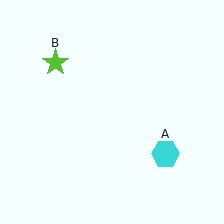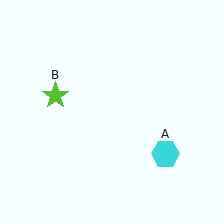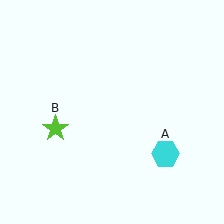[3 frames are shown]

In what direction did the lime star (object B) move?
The lime star (object B) moved down.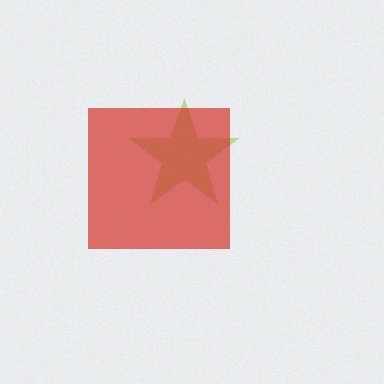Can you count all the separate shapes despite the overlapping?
Yes, there are 2 separate shapes.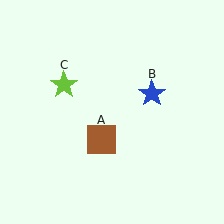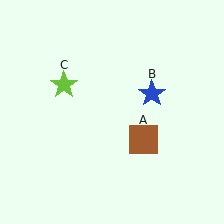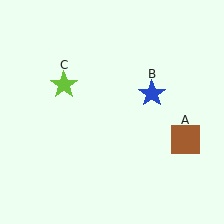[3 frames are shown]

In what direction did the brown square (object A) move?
The brown square (object A) moved right.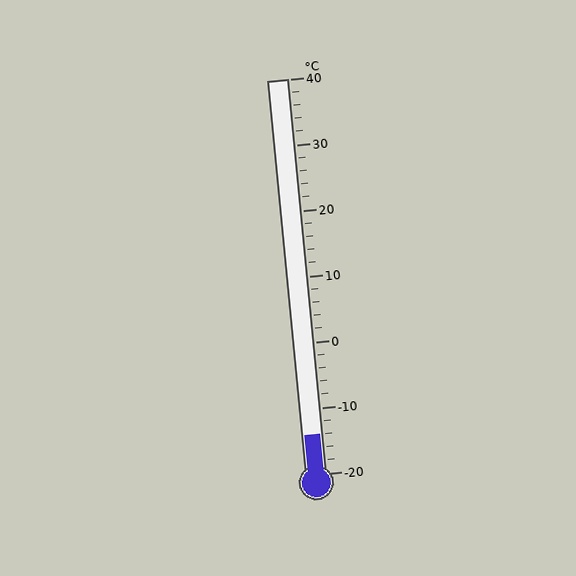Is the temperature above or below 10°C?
The temperature is below 10°C.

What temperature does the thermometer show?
The thermometer shows approximately -14°C.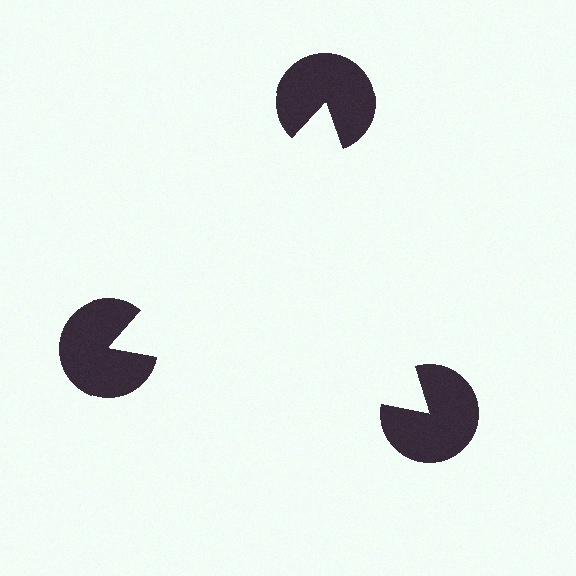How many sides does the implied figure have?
3 sides.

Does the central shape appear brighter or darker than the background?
It typically appears slightly brighter than the background, even though no actual brightness change is drawn.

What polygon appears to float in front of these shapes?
An illusory triangle — its edges are inferred from the aligned wedge cuts in the pac-man discs, not physically drawn.